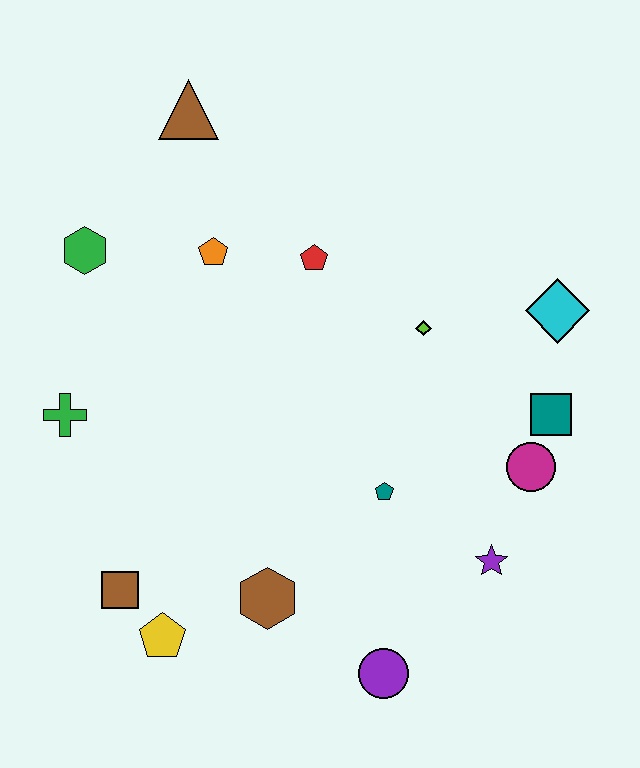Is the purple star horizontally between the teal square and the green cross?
Yes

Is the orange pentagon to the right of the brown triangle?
Yes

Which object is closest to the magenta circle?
The teal square is closest to the magenta circle.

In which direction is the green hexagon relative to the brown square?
The green hexagon is above the brown square.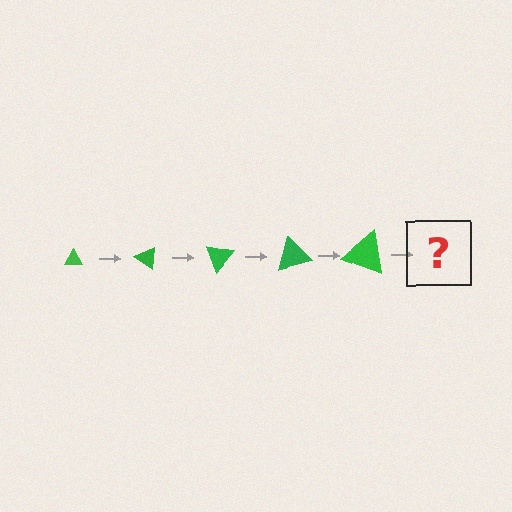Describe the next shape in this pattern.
It should be a triangle, larger than the previous one and rotated 175 degrees from the start.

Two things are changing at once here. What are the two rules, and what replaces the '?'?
The two rules are that the triangle grows larger each step and it rotates 35 degrees each step. The '?' should be a triangle, larger than the previous one and rotated 175 degrees from the start.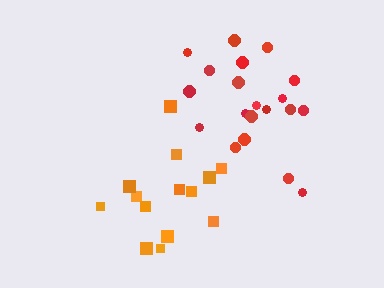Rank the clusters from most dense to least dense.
red, orange.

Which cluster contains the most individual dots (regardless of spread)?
Red (20).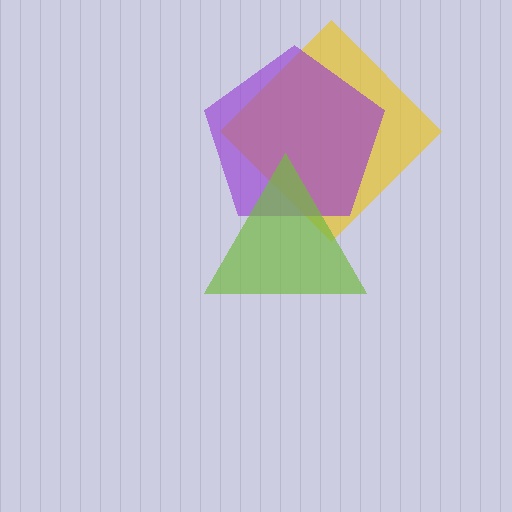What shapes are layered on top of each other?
The layered shapes are: a yellow diamond, a purple pentagon, a lime triangle.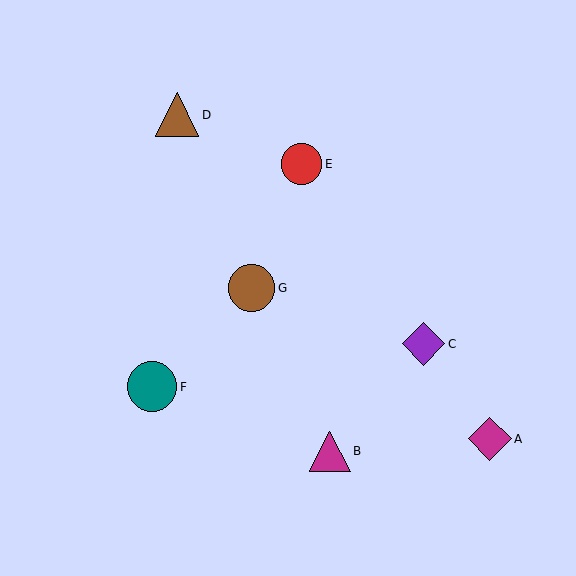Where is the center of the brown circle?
The center of the brown circle is at (252, 288).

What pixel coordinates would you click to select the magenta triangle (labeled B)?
Click at (330, 451) to select the magenta triangle B.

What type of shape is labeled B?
Shape B is a magenta triangle.